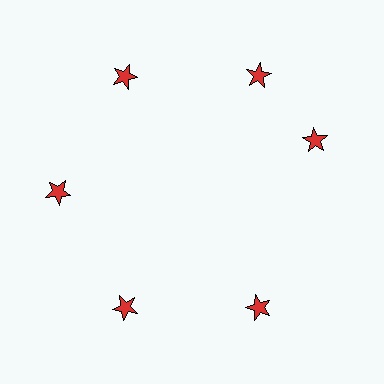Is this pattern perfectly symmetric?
No. The 6 red stars are arranged in a ring, but one element near the 3 o'clock position is rotated out of alignment along the ring, breaking the 6-fold rotational symmetry.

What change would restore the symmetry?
The symmetry would be restored by rotating it back into even spacing with its neighbors so that all 6 stars sit at equal angles and equal distance from the center.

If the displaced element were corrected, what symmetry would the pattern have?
It would have 6-fold rotational symmetry — the pattern would map onto itself every 60 degrees.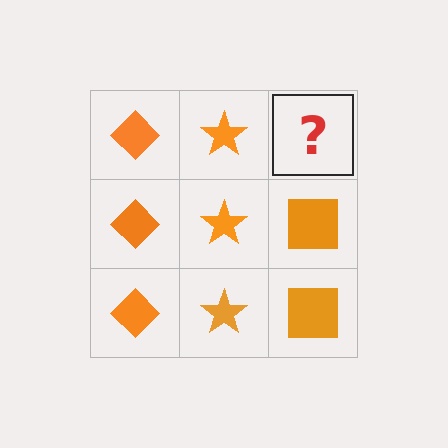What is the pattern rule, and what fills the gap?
The rule is that each column has a consistent shape. The gap should be filled with an orange square.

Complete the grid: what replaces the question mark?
The question mark should be replaced with an orange square.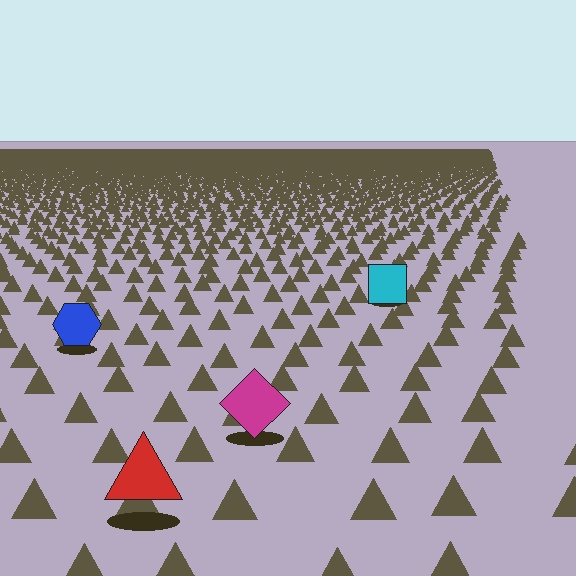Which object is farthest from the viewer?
The cyan square is farthest from the viewer. It appears smaller and the ground texture around it is denser.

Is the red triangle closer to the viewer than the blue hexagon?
Yes. The red triangle is closer — you can tell from the texture gradient: the ground texture is coarser near it.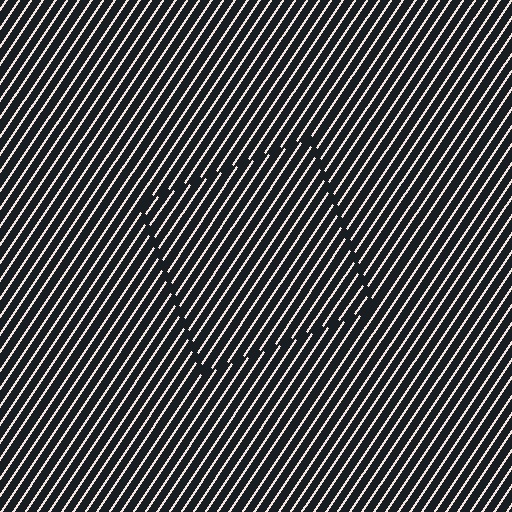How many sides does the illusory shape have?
4 sides — the line-ends trace a square.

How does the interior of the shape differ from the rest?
The interior of the shape contains the same grating, shifted by half a period — the contour is defined by the phase discontinuity where line-ends from the inner and outer gratings abut.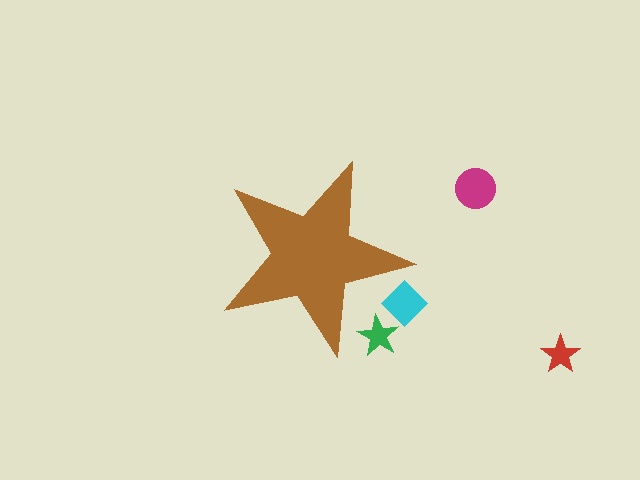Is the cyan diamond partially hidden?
Yes, the cyan diamond is partially hidden behind the brown star.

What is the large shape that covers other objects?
A brown star.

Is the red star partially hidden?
No, the red star is fully visible.